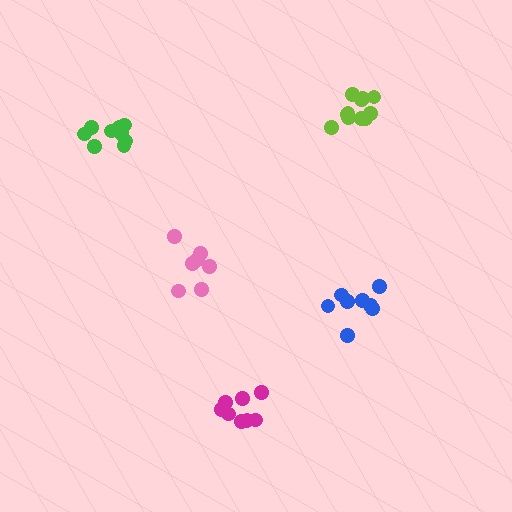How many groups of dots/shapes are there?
There are 5 groups.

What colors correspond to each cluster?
The clusters are colored: blue, green, lime, magenta, pink.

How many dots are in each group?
Group 1: 9 dots, Group 2: 9 dots, Group 3: 11 dots, Group 4: 9 dots, Group 5: 7 dots (45 total).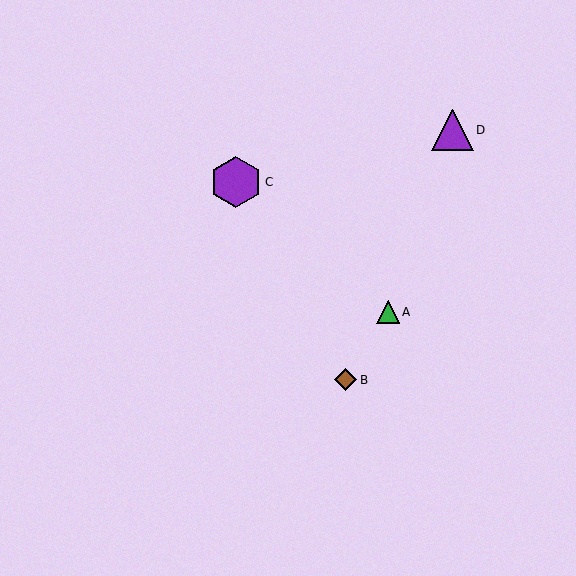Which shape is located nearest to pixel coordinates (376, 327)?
The green triangle (labeled A) at (388, 312) is nearest to that location.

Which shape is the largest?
The purple hexagon (labeled C) is the largest.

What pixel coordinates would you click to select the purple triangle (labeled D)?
Click at (452, 130) to select the purple triangle D.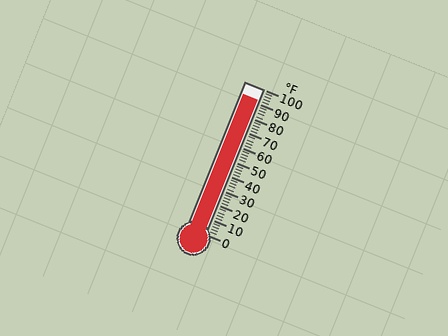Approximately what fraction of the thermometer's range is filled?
The thermometer is filled to approximately 90% of its range.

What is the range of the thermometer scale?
The thermometer scale ranges from 0°F to 100°F.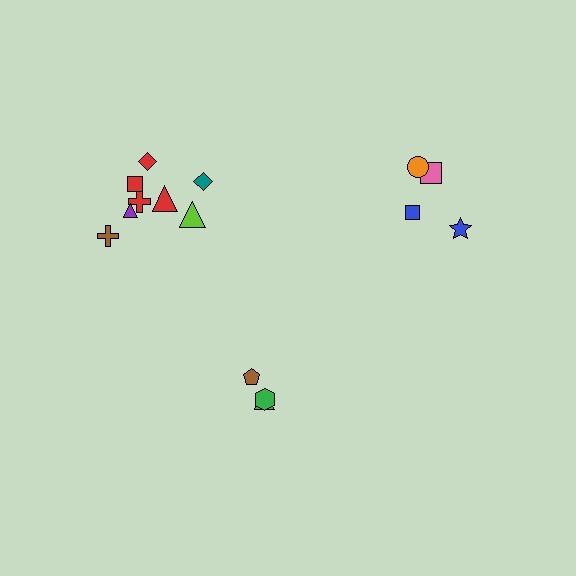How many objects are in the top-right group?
There are 4 objects.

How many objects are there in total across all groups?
There are 15 objects.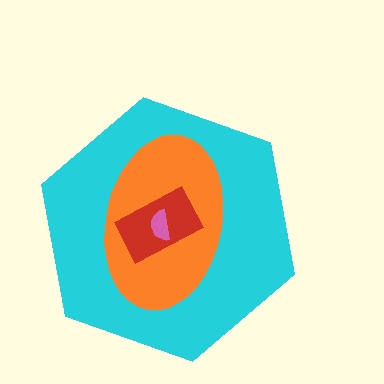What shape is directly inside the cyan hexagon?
The orange ellipse.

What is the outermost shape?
The cyan hexagon.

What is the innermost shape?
The pink semicircle.